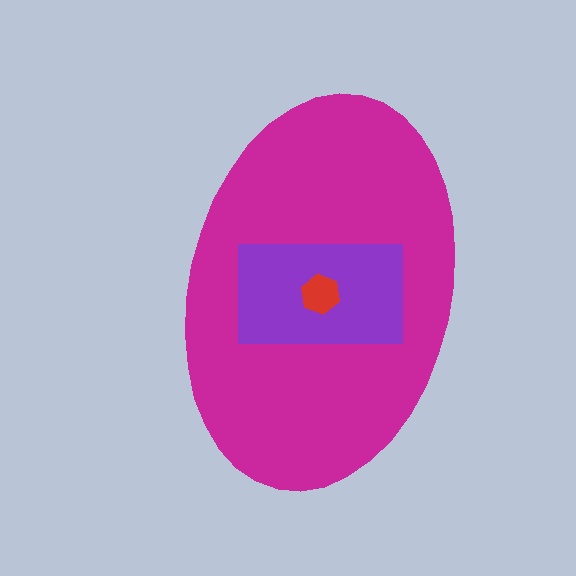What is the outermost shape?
The magenta ellipse.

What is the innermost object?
The red hexagon.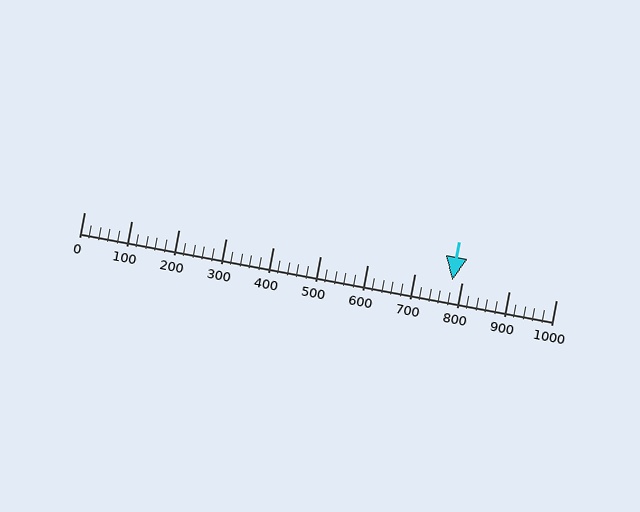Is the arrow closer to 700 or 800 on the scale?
The arrow is closer to 800.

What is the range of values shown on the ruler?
The ruler shows values from 0 to 1000.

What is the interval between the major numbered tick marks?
The major tick marks are spaced 100 units apart.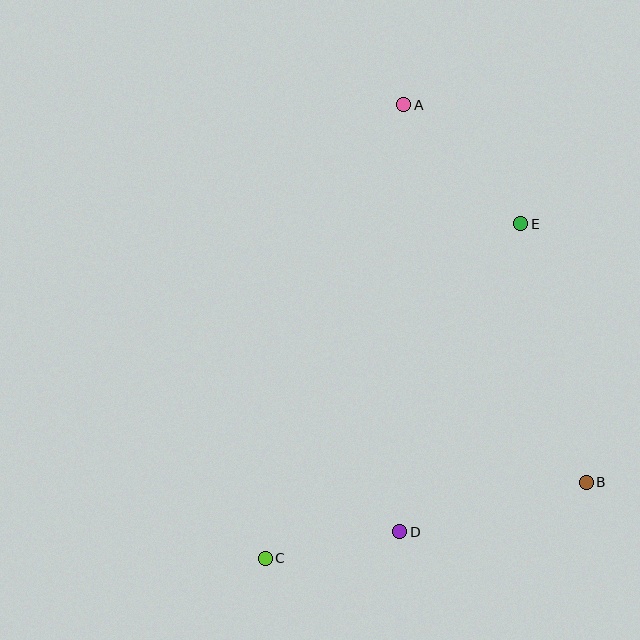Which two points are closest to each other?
Points C and D are closest to each other.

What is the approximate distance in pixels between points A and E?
The distance between A and E is approximately 167 pixels.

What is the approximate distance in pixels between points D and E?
The distance between D and E is approximately 331 pixels.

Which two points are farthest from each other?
Points A and C are farthest from each other.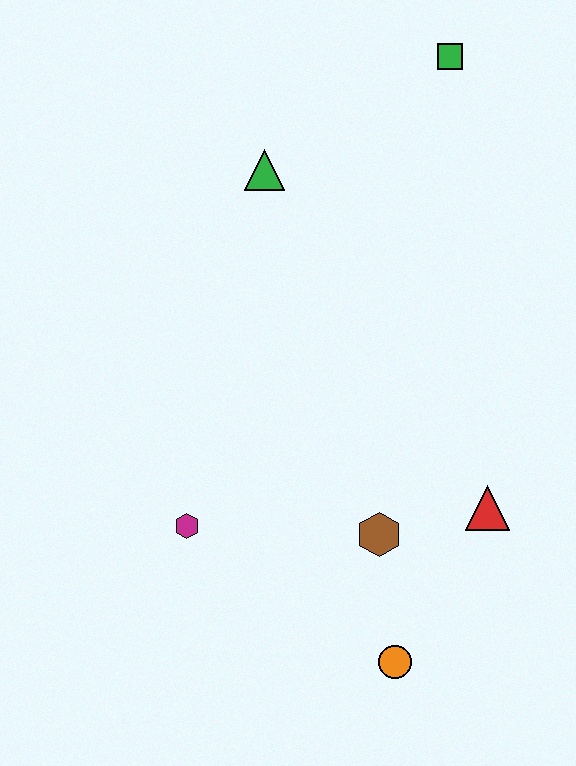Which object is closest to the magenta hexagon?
The brown hexagon is closest to the magenta hexagon.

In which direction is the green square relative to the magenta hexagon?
The green square is above the magenta hexagon.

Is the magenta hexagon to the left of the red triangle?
Yes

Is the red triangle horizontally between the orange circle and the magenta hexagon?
No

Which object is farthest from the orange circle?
The green square is farthest from the orange circle.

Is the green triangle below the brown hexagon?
No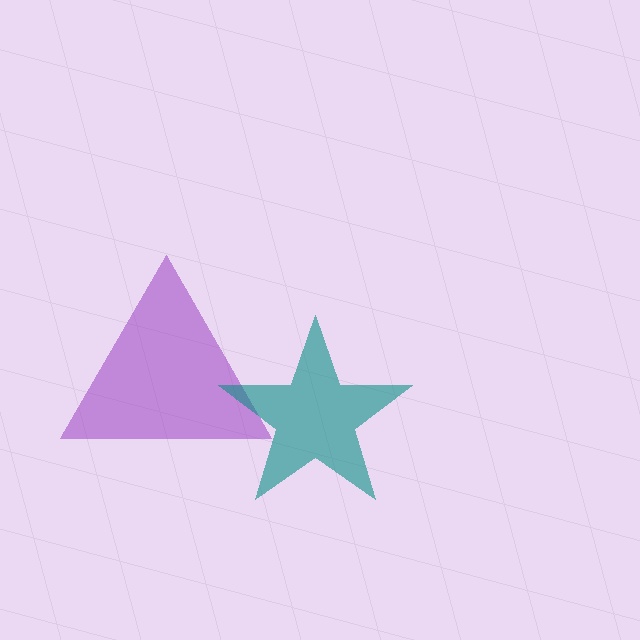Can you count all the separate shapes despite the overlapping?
Yes, there are 2 separate shapes.